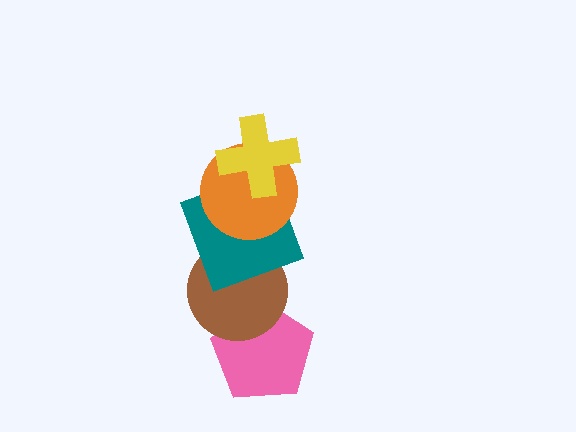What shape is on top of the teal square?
The orange circle is on top of the teal square.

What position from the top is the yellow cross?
The yellow cross is 1st from the top.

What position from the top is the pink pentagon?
The pink pentagon is 5th from the top.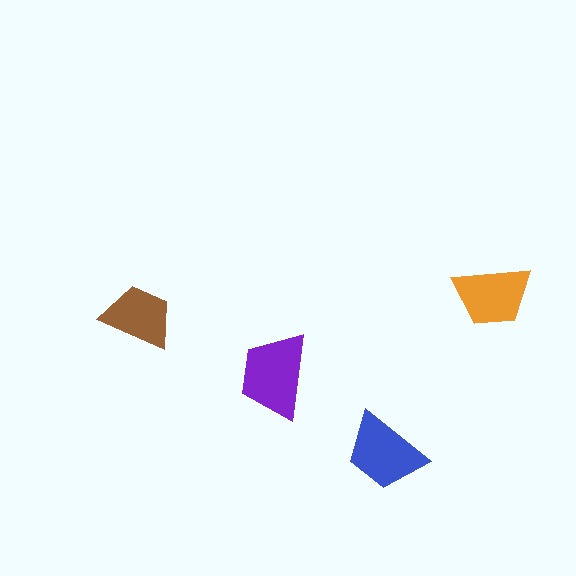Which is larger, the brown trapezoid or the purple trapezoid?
The purple one.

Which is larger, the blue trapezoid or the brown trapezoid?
The blue one.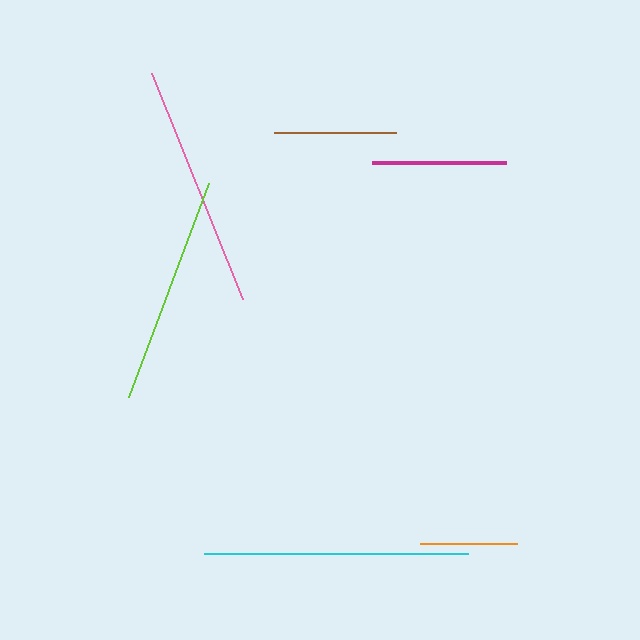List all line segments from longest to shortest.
From longest to shortest: cyan, pink, lime, magenta, brown, orange.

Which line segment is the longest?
The cyan line is the longest at approximately 263 pixels.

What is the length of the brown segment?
The brown segment is approximately 123 pixels long.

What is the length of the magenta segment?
The magenta segment is approximately 135 pixels long.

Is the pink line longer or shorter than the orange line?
The pink line is longer than the orange line.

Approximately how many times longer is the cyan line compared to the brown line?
The cyan line is approximately 2.1 times the length of the brown line.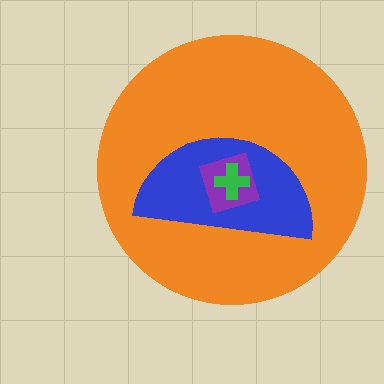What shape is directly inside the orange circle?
The blue semicircle.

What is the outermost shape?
The orange circle.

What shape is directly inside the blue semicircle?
The purple diamond.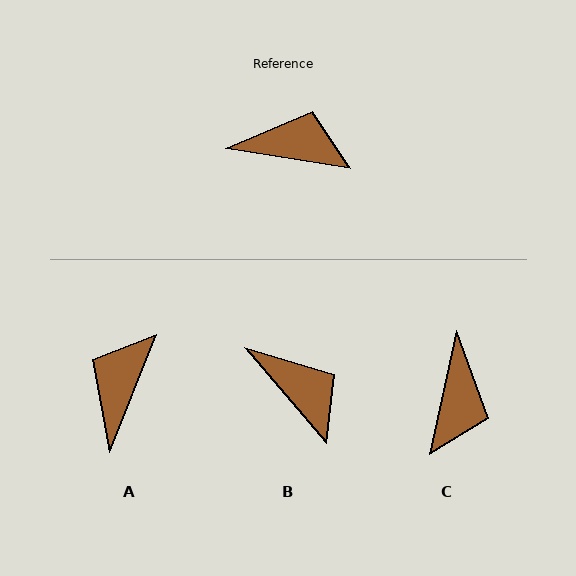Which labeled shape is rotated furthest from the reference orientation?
C, about 93 degrees away.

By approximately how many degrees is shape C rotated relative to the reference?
Approximately 93 degrees clockwise.